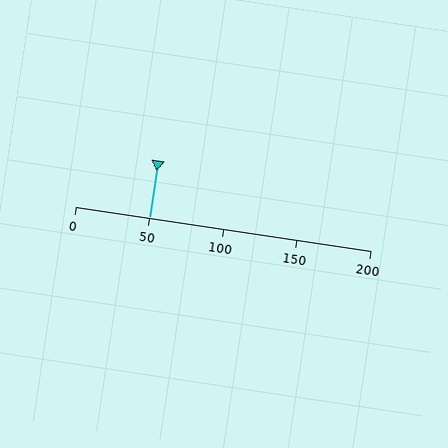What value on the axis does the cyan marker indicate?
The marker indicates approximately 50.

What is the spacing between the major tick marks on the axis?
The major ticks are spaced 50 apart.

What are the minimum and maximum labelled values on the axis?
The axis runs from 0 to 200.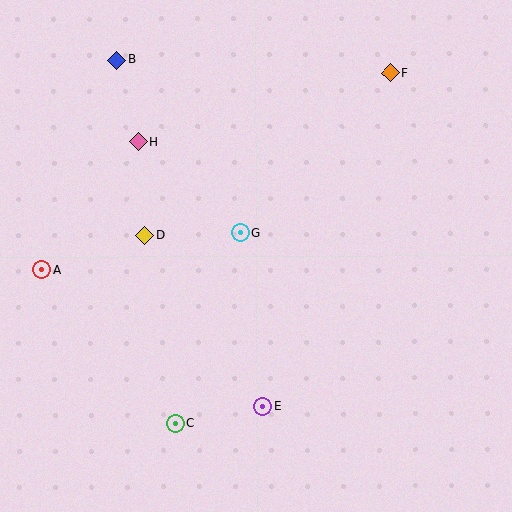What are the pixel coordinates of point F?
Point F is at (390, 73).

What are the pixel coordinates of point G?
Point G is at (240, 233).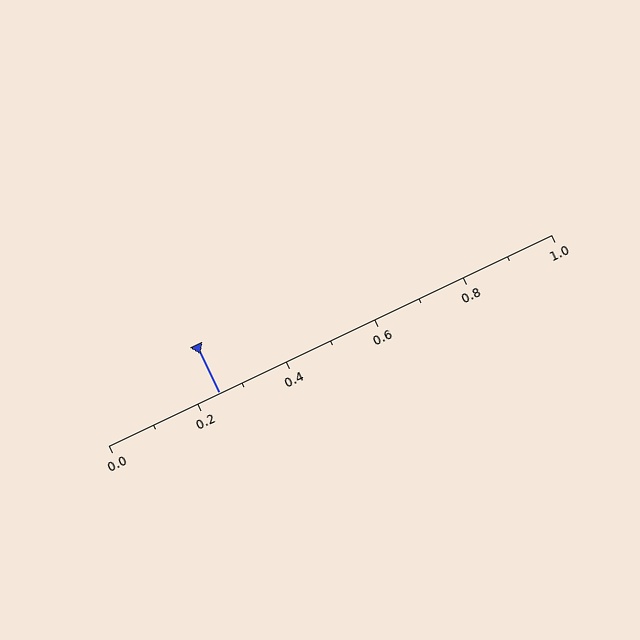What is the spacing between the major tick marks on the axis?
The major ticks are spaced 0.2 apart.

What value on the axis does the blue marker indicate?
The marker indicates approximately 0.25.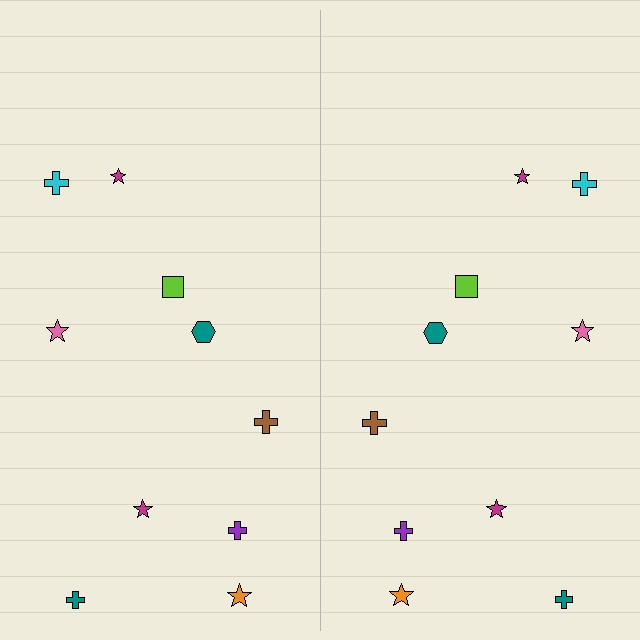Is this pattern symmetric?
Yes, this pattern has bilateral (reflection) symmetry.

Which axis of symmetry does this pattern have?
The pattern has a vertical axis of symmetry running through the center of the image.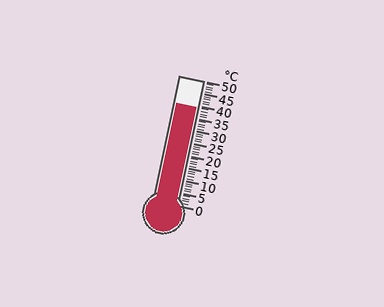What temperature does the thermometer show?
The thermometer shows approximately 39°C.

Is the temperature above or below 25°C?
The temperature is above 25°C.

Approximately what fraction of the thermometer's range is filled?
The thermometer is filled to approximately 80% of its range.